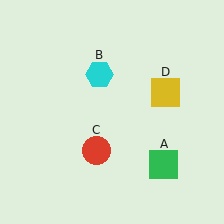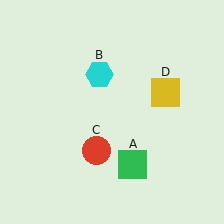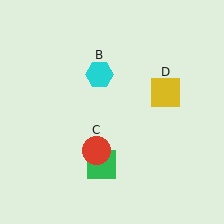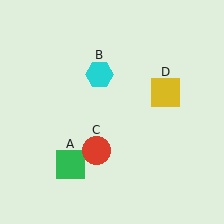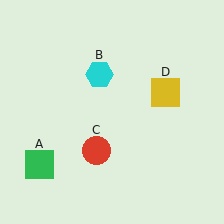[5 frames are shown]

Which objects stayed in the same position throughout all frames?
Cyan hexagon (object B) and red circle (object C) and yellow square (object D) remained stationary.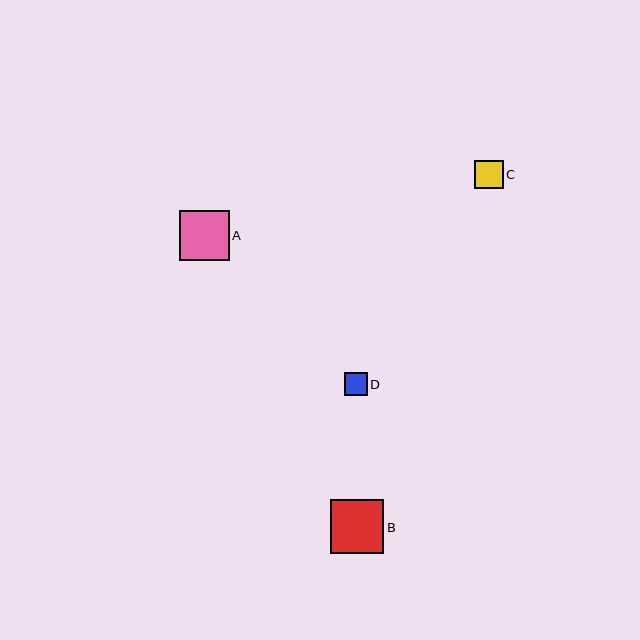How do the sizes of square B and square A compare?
Square B and square A are approximately the same size.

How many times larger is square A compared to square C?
Square A is approximately 1.8 times the size of square C.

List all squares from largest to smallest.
From largest to smallest: B, A, C, D.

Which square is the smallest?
Square D is the smallest with a size of approximately 23 pixels.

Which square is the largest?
Square B is the largest with a size of approximately 54 pixels.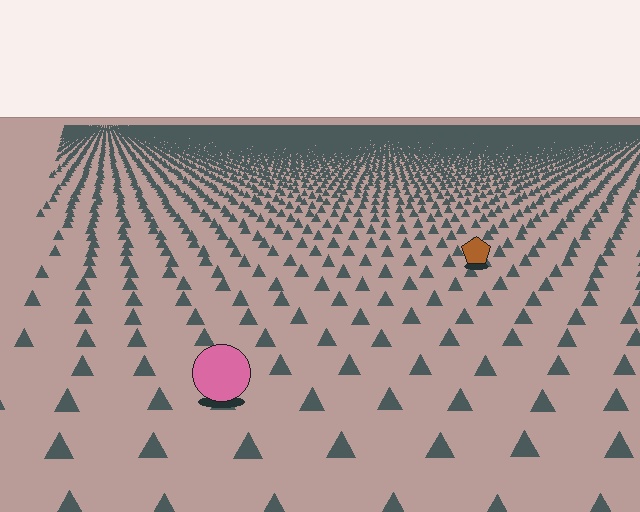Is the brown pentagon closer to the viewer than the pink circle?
No. The pink circle is closer — you can tell from the texture gradient: the ground texture is coarser near it.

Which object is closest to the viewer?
The pink circle is closest. The texture marks near it are larger and more spread out.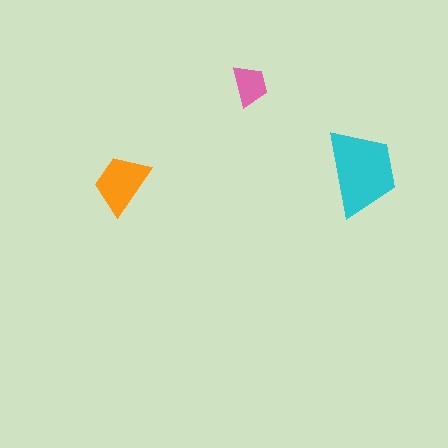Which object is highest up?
The pink trapezoid is topmost.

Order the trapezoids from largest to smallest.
the cyan one, the orange one, the pink one.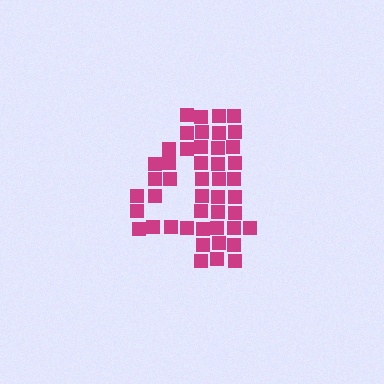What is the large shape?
The large shape is the digit 4.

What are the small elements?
The small elements are squares.